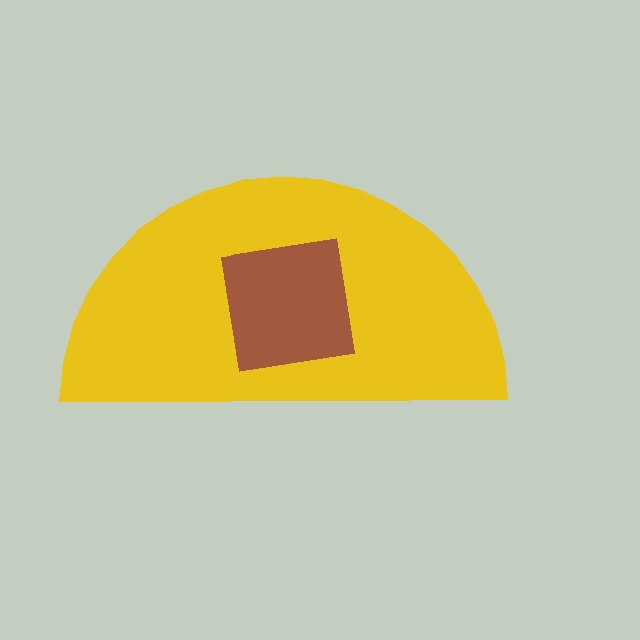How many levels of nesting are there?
2.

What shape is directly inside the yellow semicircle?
The brown square.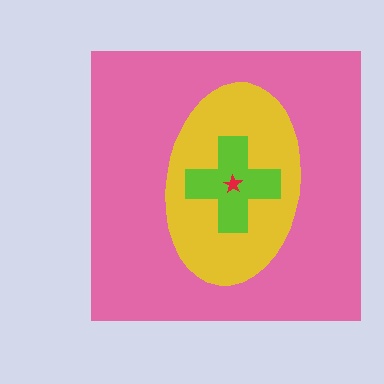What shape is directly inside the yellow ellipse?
The lime cross.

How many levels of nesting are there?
4.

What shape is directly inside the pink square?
The yellow ellipse.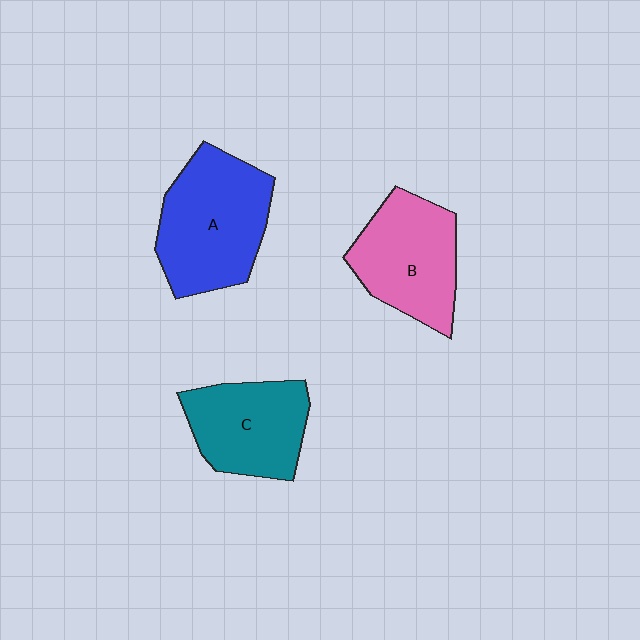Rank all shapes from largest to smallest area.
From largest to smallest: A (blue), B (pink), C (teal).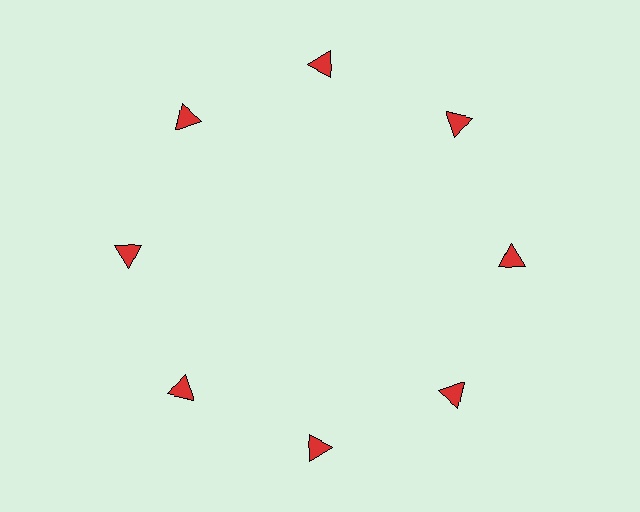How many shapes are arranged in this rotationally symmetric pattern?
There are 8 shapes, arranged in 8 groups of 1.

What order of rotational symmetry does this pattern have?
This pattern has 8-fold rotational symmetry.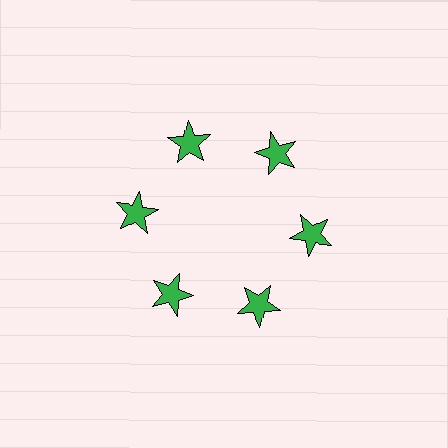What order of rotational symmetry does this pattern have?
This pattern has 6-fold rotational symmetry.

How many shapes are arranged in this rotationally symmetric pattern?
There are 6 shapes, arranged in 6 groups of 1.